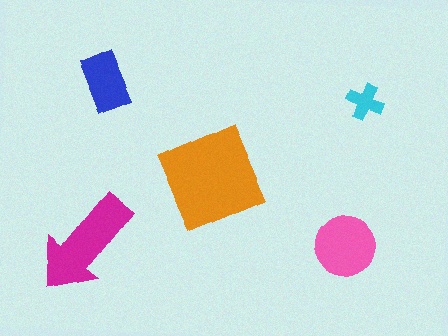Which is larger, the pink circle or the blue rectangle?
The pink circle.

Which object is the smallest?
The cyan cross.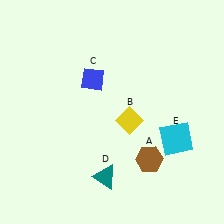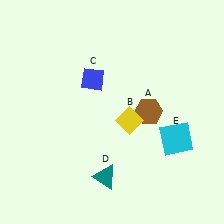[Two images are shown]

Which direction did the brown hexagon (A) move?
The brown hexagon (A) moved up.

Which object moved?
The brown hexagon (A) moved up.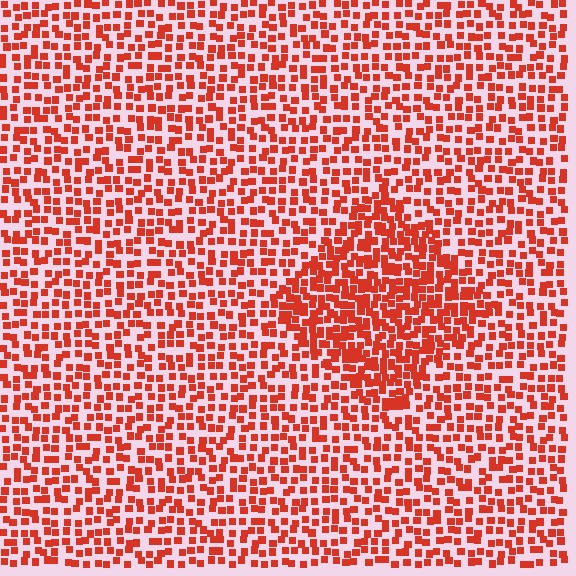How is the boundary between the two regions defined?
The boundary is defined by a change in element density (approximately 1.7x ratio). All elements are the same color, size, and shape.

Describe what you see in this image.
The image contains small red elements arranged at two different densities. A diamond-shaped region is visible where the elements are more densely packed than the surrounding area.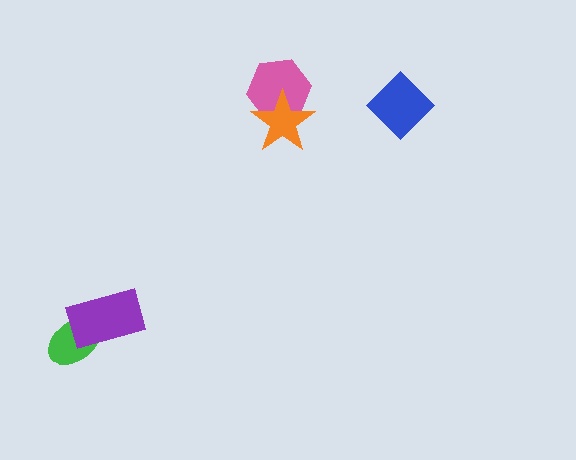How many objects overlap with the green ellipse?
1 object overlaps with the green ellipse.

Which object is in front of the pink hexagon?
The orange star is in front of the pink hexagon.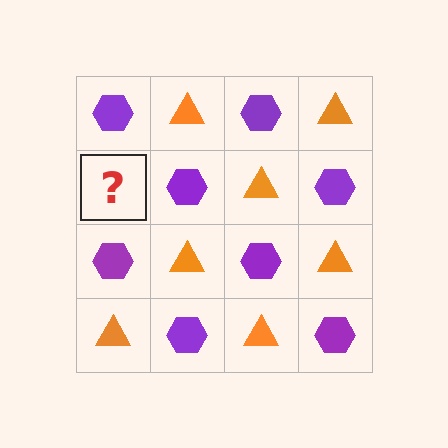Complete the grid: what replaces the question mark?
The question mark should be replaced with an orange triangle.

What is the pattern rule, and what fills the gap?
The rule is that it alternates purple hexagon and orange triangle in a checkerboard pattern. The gap should be filled with an orange triangle.